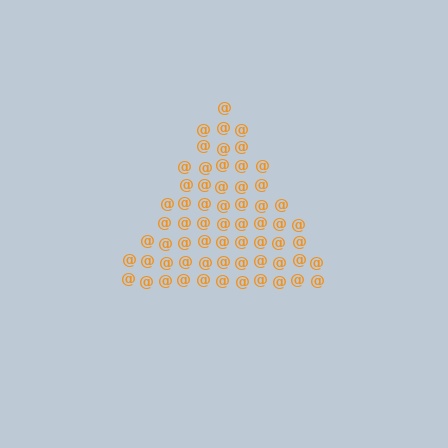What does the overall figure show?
The overall figure shows a triangle.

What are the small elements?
The small elements are at signs.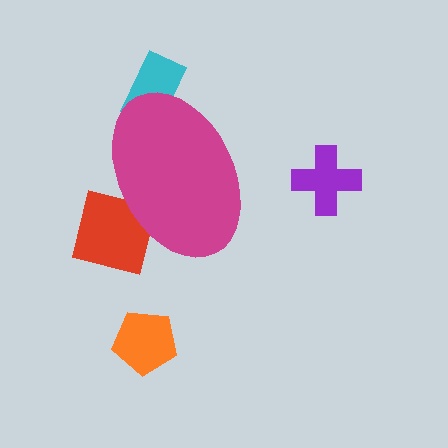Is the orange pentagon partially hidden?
No, the orange pentagon is fully visible.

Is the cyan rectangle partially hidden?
Yes, the cyan rectangle is partially hidden behind the magenta ellipse.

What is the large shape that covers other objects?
A magenta ellipse.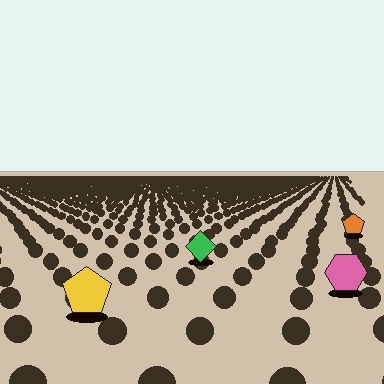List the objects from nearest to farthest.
From nearest to farthest: the yellow pentagon, the pink hexagon, the green diamond, the orange pentagon.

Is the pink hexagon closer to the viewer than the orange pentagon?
Yes. The pink hexagon is closer — you can tell from the texture gradient: the ground texture is coarser near it.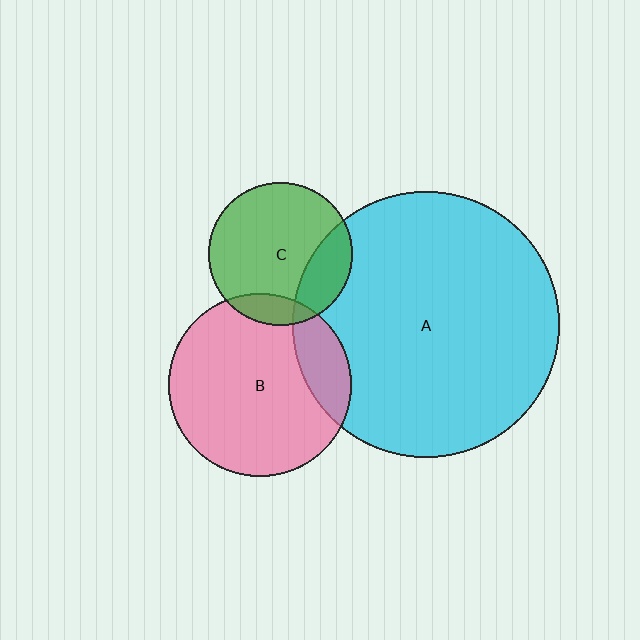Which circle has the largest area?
Circle A (cyan).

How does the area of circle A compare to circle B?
Approximately 2.1 times.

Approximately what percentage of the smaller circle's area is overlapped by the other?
Approximately 20%.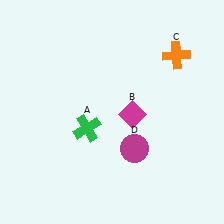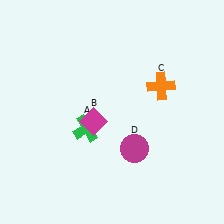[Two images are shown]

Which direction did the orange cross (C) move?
The orange cross (C) moved down.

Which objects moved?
The objects that moved are: the magenta diamond (B), the orange cross (C).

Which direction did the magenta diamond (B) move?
The magenta diamond (B) moved left.